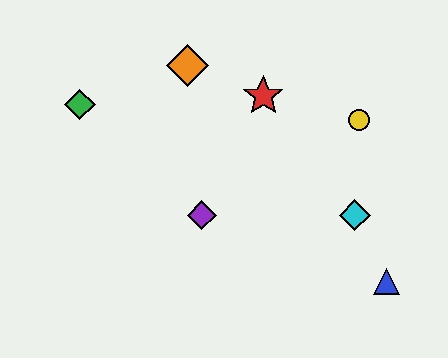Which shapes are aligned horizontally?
The purple diamond, the cyan diamond are aligned horizontally.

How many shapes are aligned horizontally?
2 shapes (the purple diamond, the cyan diamond) are aligned horizontally.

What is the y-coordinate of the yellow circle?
The yellow circle is at y≈120.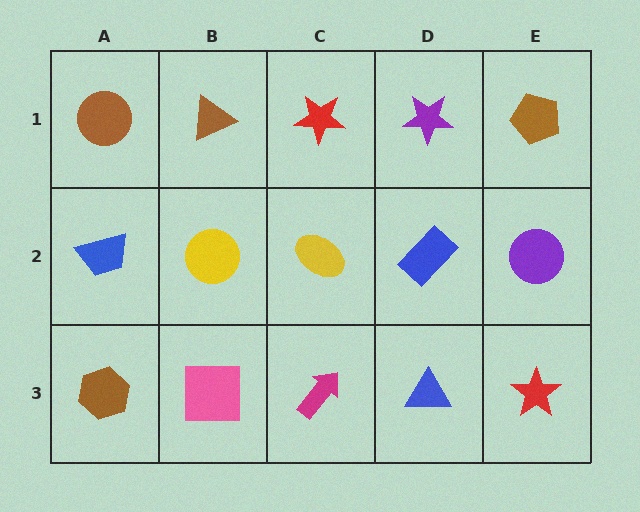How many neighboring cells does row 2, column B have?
4.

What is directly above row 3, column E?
A purple circle.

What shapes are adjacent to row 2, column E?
A brown pentagon (row 1, column E), a red star (row 3, column E), a blue rectangle (row 2, column D).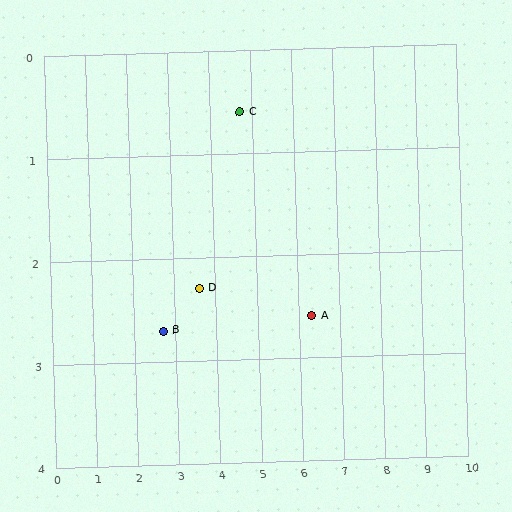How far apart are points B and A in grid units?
Points B and A are about 3.6 grid units apart.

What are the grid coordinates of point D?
Point D is at approximately (3.6, 2.3).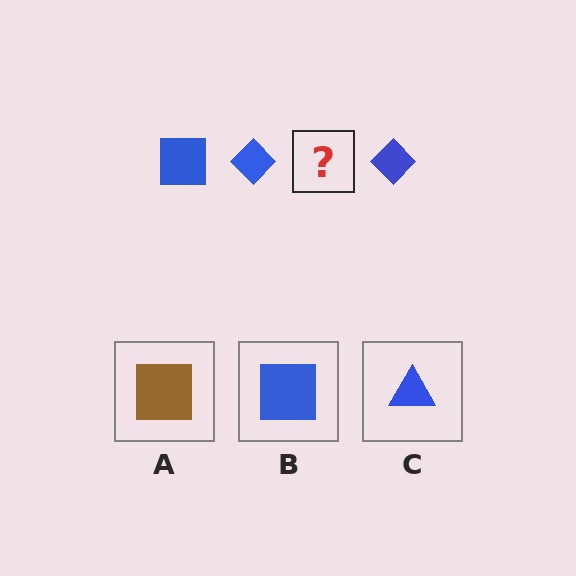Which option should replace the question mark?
Option B.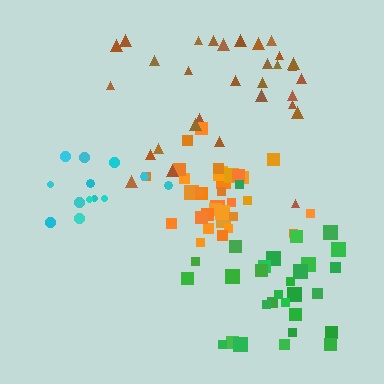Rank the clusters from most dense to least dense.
orange, cyan, brown, green.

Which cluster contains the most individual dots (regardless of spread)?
Orange (33).